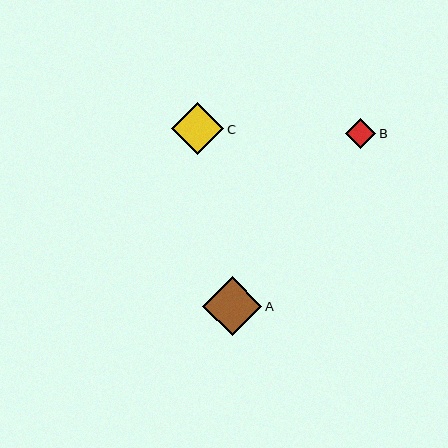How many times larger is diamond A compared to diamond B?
Diamond A is approximately 1.9 times the size of diamond B.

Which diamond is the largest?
Diamond A is the largest with a size of approximately 59 pixels.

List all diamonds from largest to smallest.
From largest to smallest: A, C, B.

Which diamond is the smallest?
Diamond B is the smallest with a size of approximately 31 pixels.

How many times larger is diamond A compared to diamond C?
Diamond A is approximately 1.1 times the size of diamond C.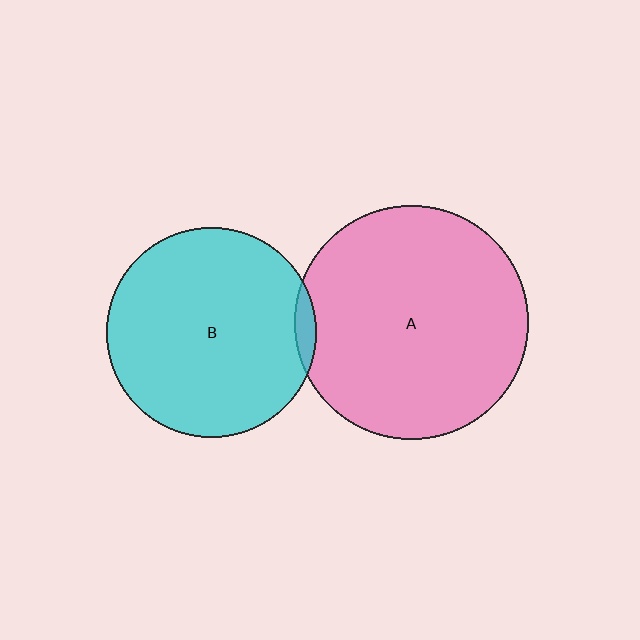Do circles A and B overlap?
Yes.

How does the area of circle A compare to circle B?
Approximately 1.2 times.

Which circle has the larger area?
Circle A (pink).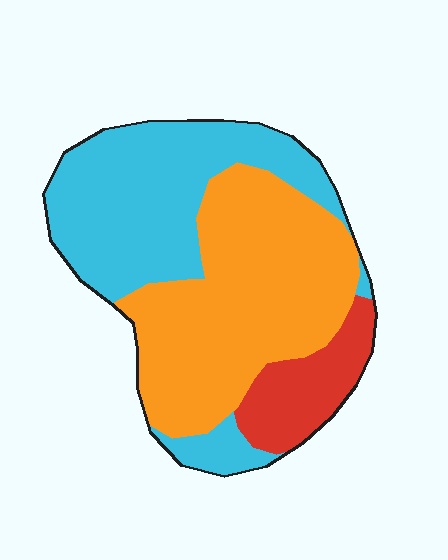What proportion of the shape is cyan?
Cyan covers around 40% of the shape.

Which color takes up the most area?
Orange, at roughly 45%.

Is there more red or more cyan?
Cyan.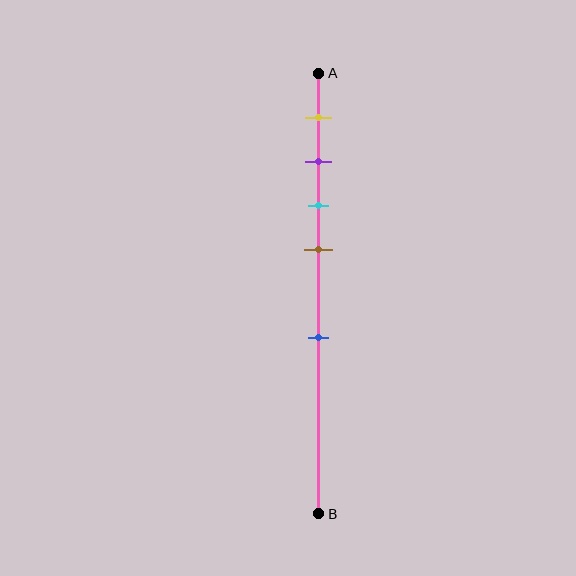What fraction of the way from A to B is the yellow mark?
The yellow mark is approximately 10% (0.1) of the way from A to B.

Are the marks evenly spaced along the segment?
No, the marks are not evenly spaced.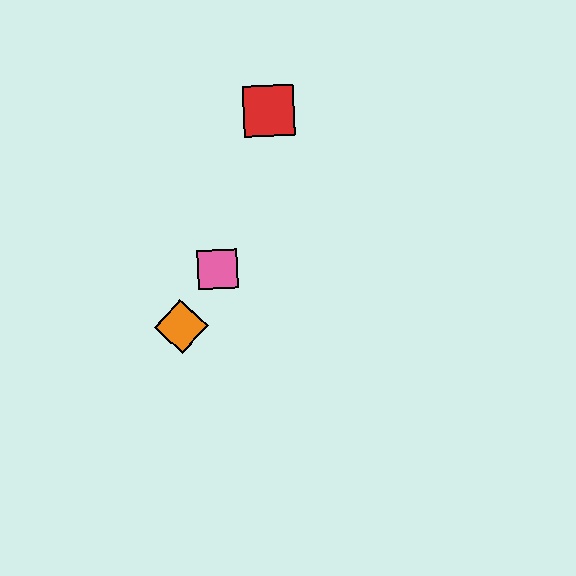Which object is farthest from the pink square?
The red square is farthest from the pink square.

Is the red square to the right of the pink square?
Yes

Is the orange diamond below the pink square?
Yes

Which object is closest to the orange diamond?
The pink square is closest to the orange diamond.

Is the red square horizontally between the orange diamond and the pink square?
No